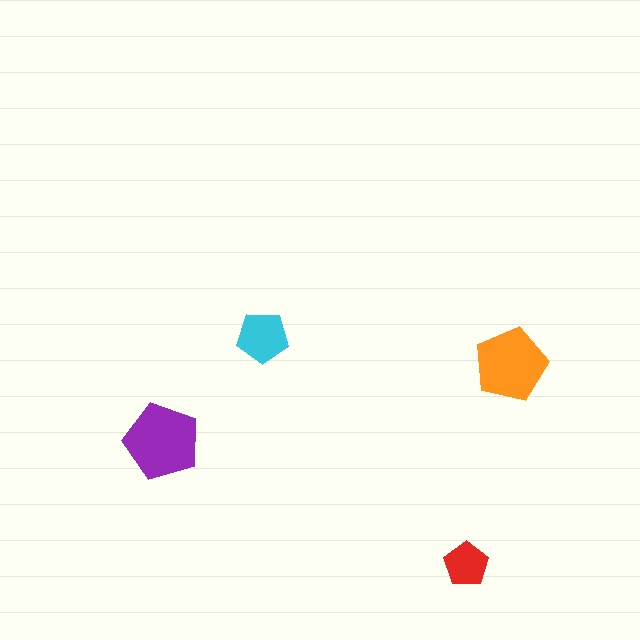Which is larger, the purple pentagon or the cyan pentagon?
The purple one.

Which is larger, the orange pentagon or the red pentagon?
The orange one.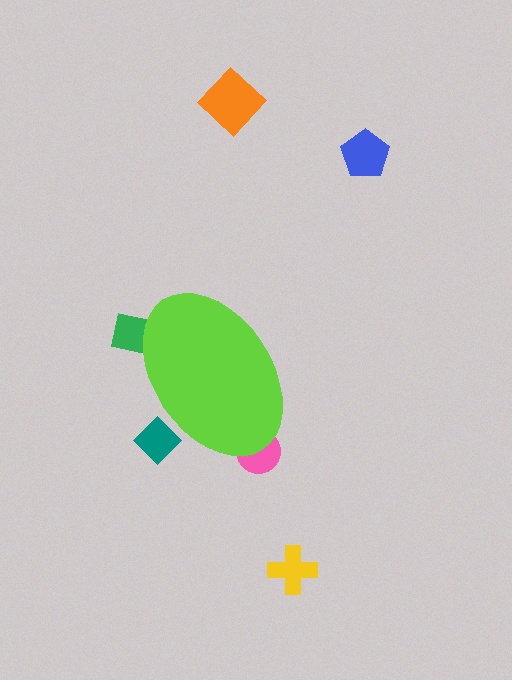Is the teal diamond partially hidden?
Yes, the teal diamond is partially hidden behind the lime ellipse.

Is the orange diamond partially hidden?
No, the orange diamond is fully visible.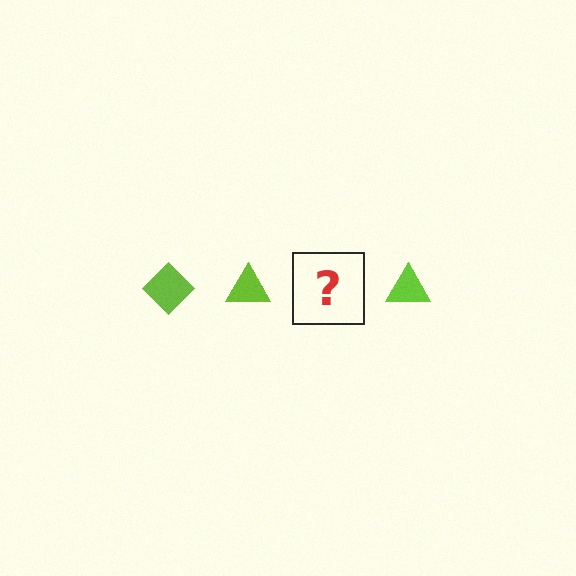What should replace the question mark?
The question mark should be replaced with a lime diamond.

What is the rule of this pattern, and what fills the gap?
The rule is that the pattern cycles through diamond, triangle shapes in lime. The gap should be filled with a lime diamond.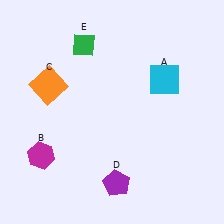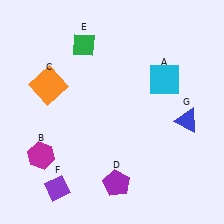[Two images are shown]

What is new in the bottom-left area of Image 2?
A purple diamond (F) was added in the bottom-left area of Image 2.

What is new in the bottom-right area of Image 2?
A blue triangle (G) was added in the bottom-right area of Image 2.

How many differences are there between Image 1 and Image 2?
There are 2 differences between the two images.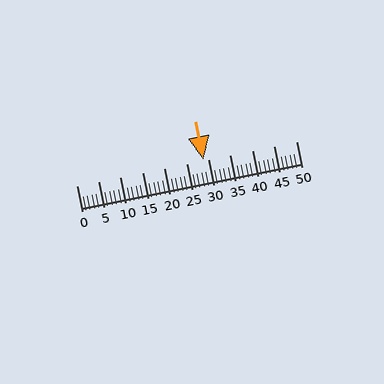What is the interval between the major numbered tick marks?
The major tick marks are spaced 5 units apart.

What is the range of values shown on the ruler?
The ruler shows values from 0 to 50.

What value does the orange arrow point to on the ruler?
The orange arrow points to approximately 29.